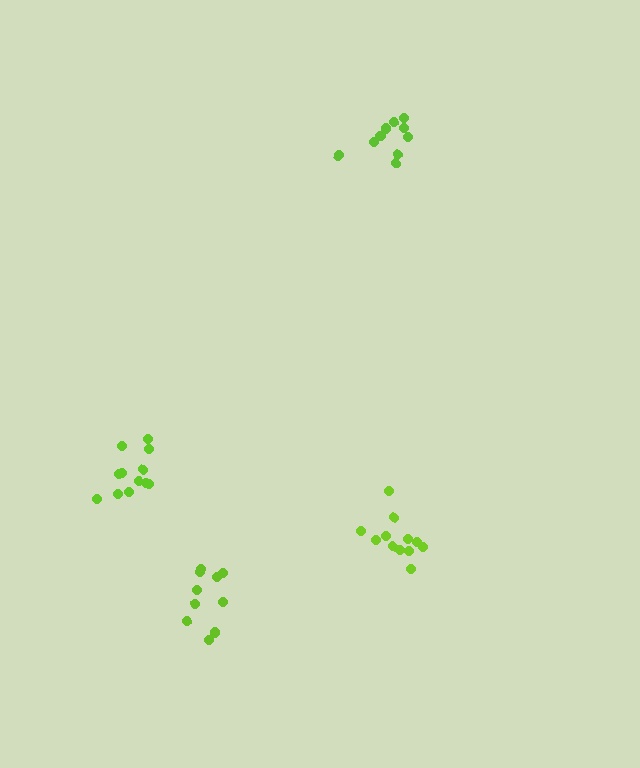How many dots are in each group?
Group 1: 10 dots, Group 2: 12 dots, Group 3: 10 dots, Group 4: 12 dots (44 total).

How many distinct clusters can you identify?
There are 4 distinct clusters.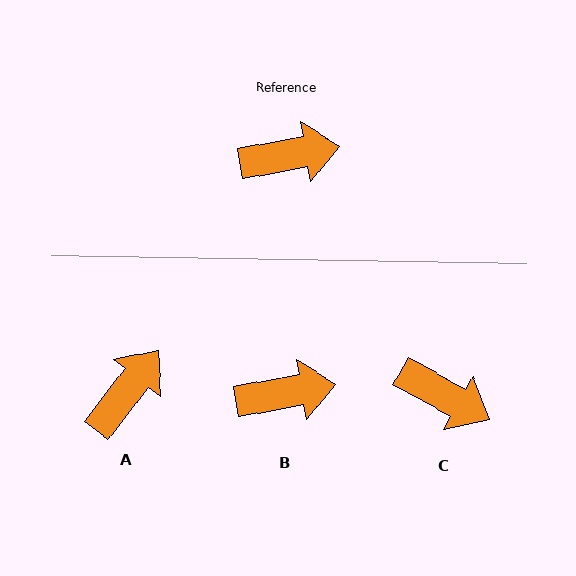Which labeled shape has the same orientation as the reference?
B.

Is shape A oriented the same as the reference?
No, it is off by about 42 degrees.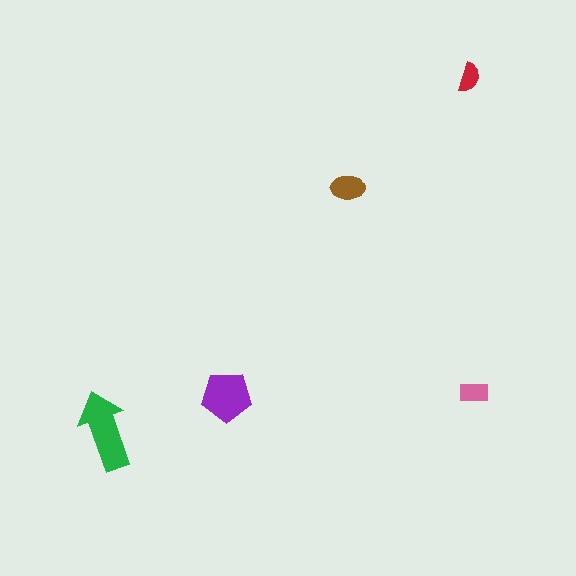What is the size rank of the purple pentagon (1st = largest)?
2nd.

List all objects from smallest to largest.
The red semicircle, the pink rectangle, the brown ellipse, the purple pentagon, the green arrow.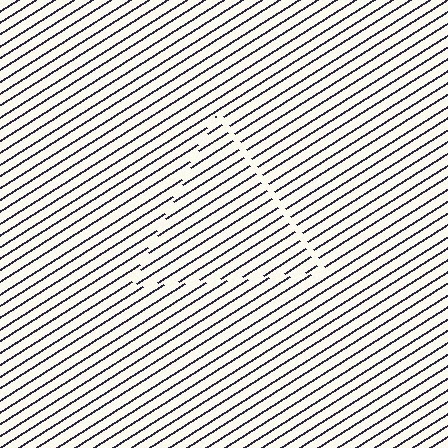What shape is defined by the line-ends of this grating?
An illusory triangle. The interior of the shape contains the same grating, shifted by half a period — the contour is defined by the phase discontinuity where line-ends from the inner and outer gratings abut.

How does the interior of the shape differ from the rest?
The interior of the shape contains the same grating, shifted by half a period — the contour is defined by the phase discontinuity where line-ends from the inner and outer gratings abut.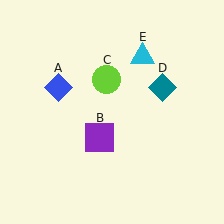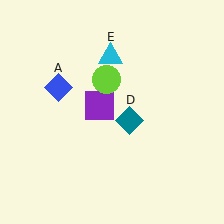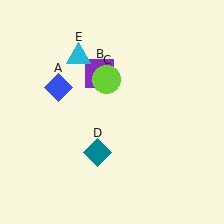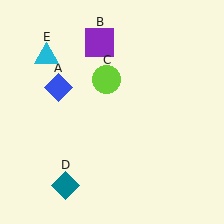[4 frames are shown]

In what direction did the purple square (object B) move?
The purple square (object B) moved up.